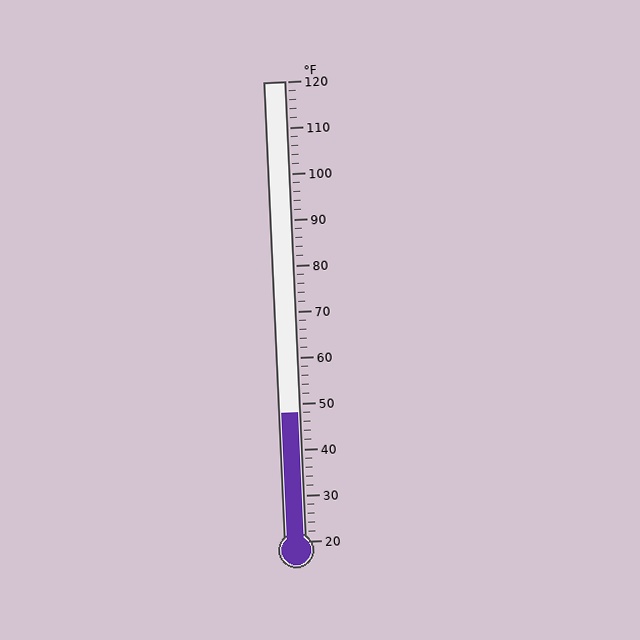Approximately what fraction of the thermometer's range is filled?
The thermometer is filled to approximately 30% of its range.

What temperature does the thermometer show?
The thermometer shows approximately 48°F.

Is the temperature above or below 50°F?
The temperature is below 50°F.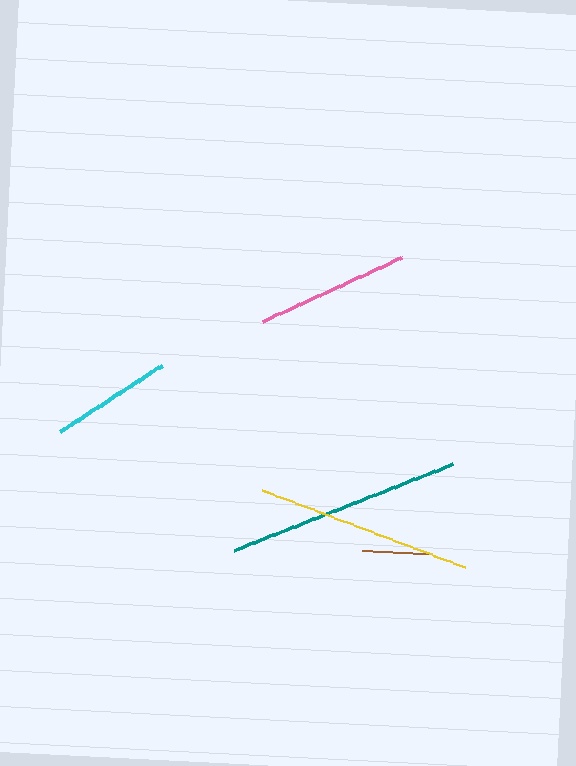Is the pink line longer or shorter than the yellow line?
The yellow line is longer than the pink line.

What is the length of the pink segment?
The pink segment is approximately 154 pixels long.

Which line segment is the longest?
The teal line is the longest at approximately 235 pixels.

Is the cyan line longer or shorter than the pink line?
The pink line is longer than the cyan line.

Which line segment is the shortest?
The brown line is the shortest at approximately 68 pixels.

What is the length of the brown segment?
The brown segment is approximately 68 pixels long.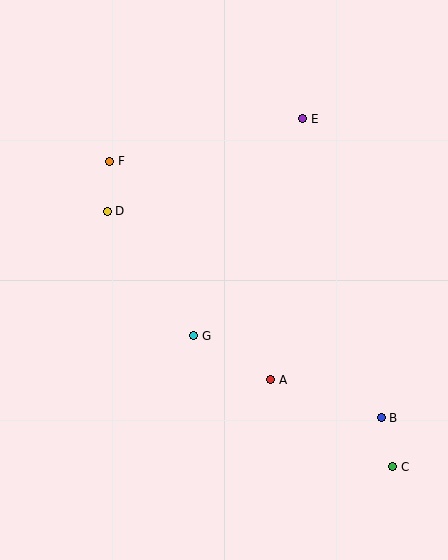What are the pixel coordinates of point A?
Point A is at (271, 380).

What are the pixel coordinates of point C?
Point C is at (393, 467).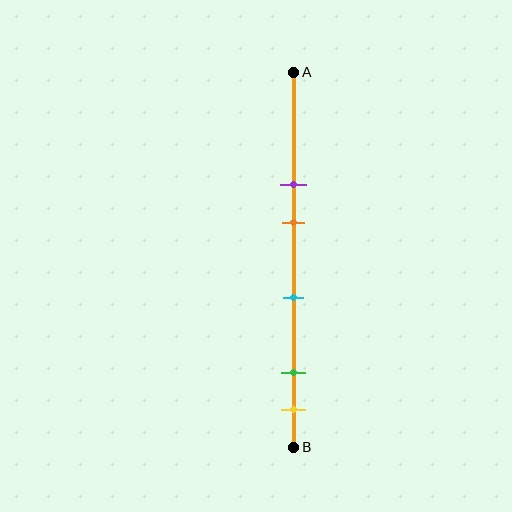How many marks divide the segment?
There are 5 marks dividing the segment.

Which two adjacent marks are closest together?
The green and yellow marks are the closest adjacent pair.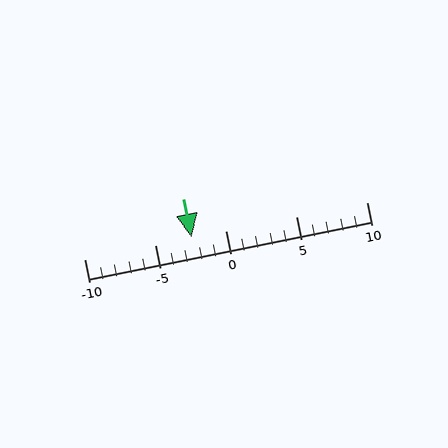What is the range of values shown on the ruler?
The ruler shows values from -10 to 10.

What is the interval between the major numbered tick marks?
The major tick marks are spaced 5 units apart.